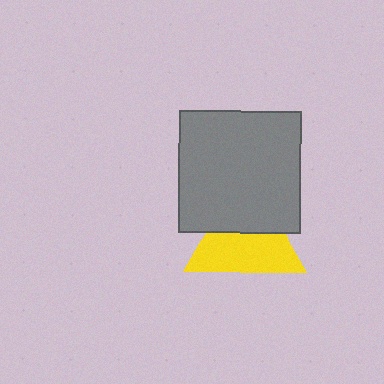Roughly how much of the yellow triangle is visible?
About half of it is visible (roughly 58%).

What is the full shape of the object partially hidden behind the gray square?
The partially hidden object is a yellow triangle.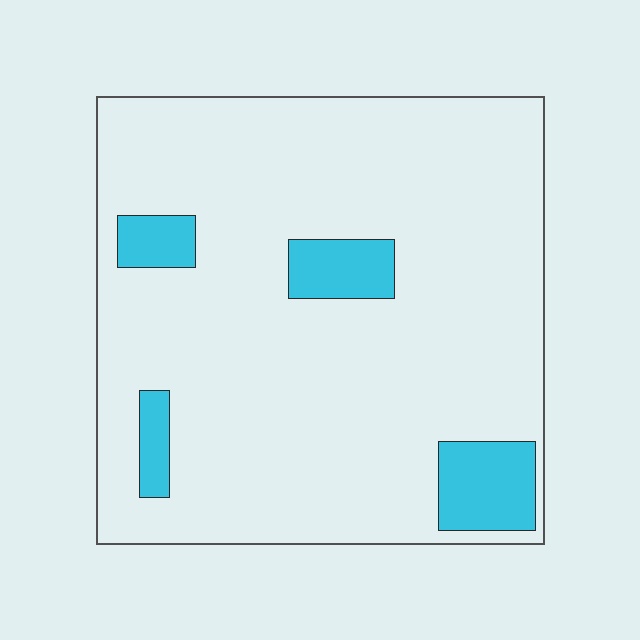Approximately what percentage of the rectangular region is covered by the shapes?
Approximately 10%.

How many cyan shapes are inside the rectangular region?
4.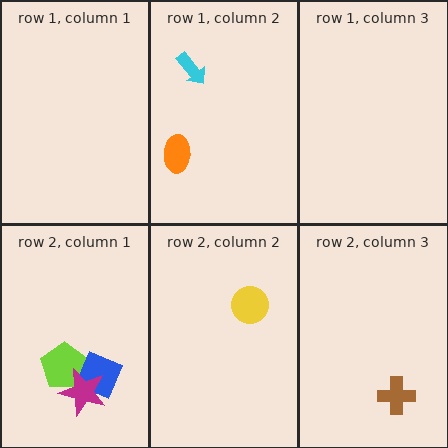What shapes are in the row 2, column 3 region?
The brown cross.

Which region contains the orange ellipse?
The row 1, column 2 region.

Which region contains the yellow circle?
The row 2, column 2 region.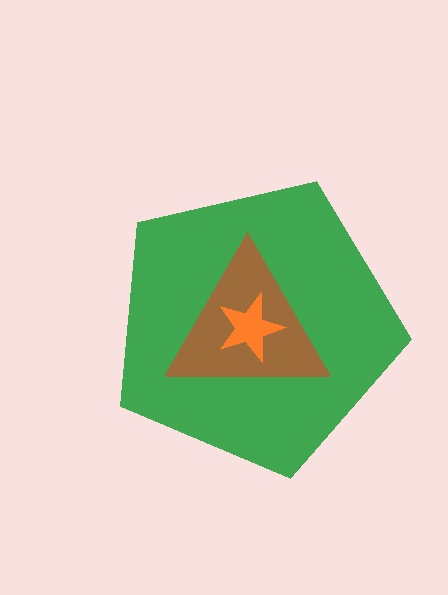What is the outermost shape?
The green pentagon.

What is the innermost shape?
The orange star.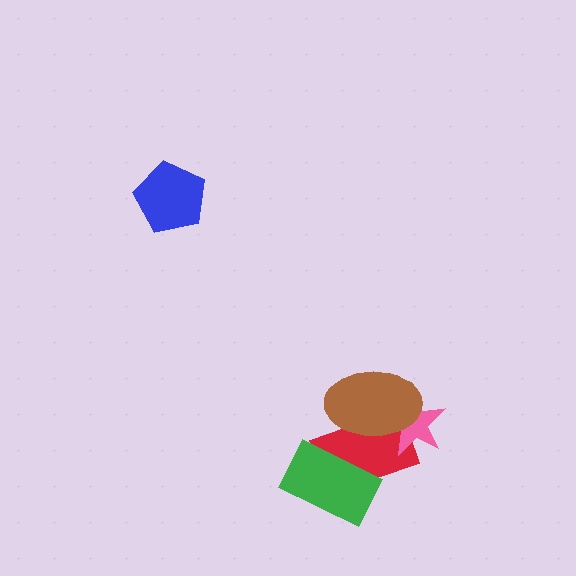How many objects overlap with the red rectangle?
3 objects overlap with the red rectangle.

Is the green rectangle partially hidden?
No, no other shape covers it.